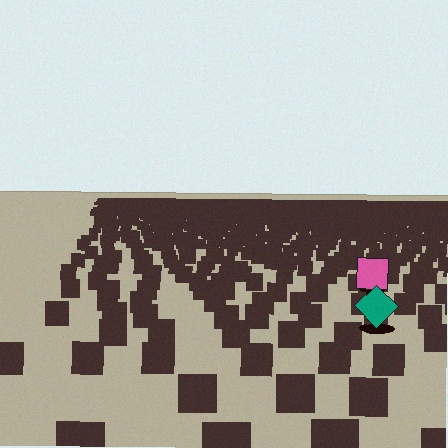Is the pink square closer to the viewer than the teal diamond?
No. The teal diamond is closer — you can tell from the texture gradient: the ground texture is coarser near it.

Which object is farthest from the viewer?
The pink square is farthest from the viewer. It appears smaller and the ground texture around it is denser.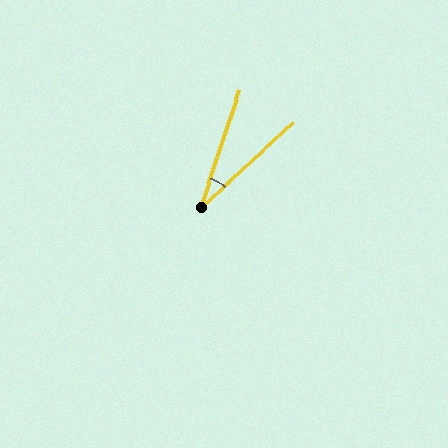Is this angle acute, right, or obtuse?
It is acute.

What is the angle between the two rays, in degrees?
Approximately 29 degrees.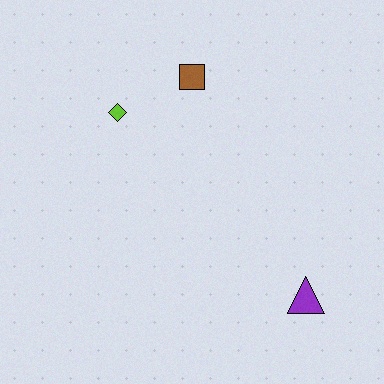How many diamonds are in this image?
There is 1 diamond.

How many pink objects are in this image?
There are no pink objects.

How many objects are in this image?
There are 3 objects.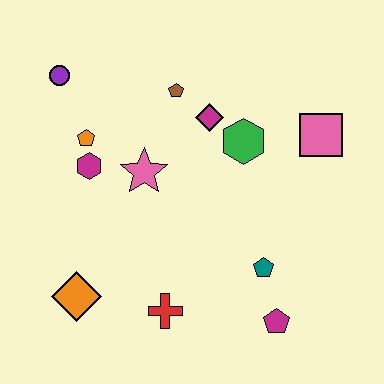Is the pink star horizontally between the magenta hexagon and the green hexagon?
Yes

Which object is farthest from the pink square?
The orange diamond is farthest from the pink square.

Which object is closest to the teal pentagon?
The magenta pentagon is closest to the teal pentagon.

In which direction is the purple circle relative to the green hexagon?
The purple circle is to the left of the green hexagon.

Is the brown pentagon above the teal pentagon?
Yes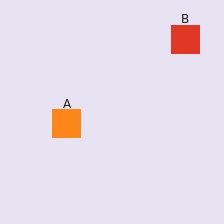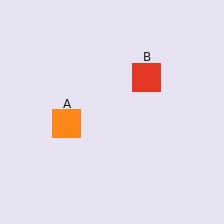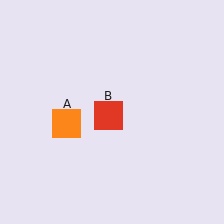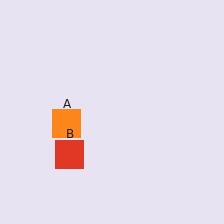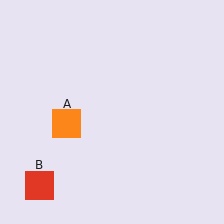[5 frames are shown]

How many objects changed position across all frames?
1 object changed position: red square (object B).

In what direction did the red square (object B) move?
The red square (object B) moved down and to the left.